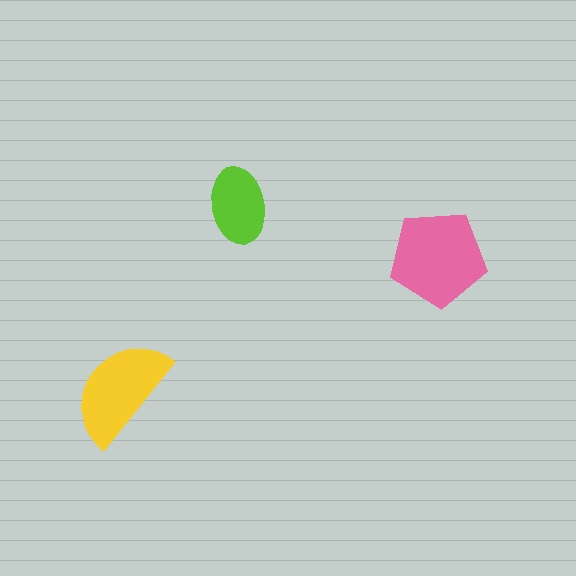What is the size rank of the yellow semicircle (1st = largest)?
2nd.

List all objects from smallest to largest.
The lime ellipse, the yellow semicircle, the pink pentagon.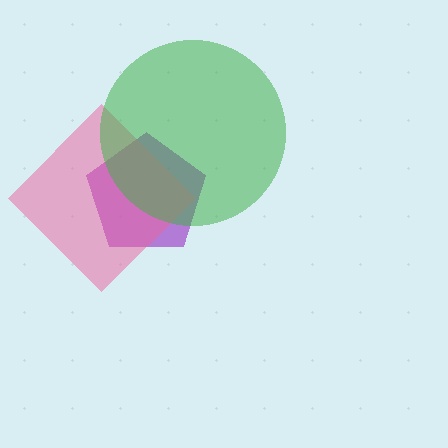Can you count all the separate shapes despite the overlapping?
Yes, there are 3 separate shapes.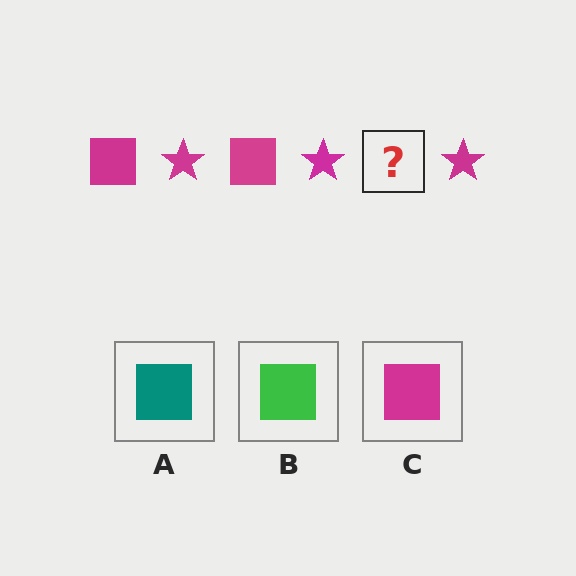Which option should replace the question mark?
Option C.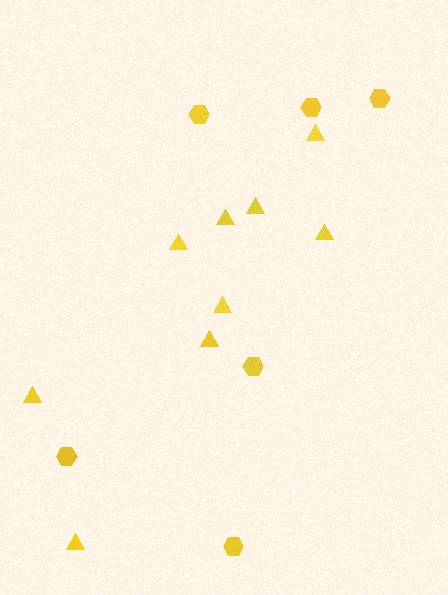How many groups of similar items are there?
There are 2 groups: one group of hexagons (6) and one group of triangles (9).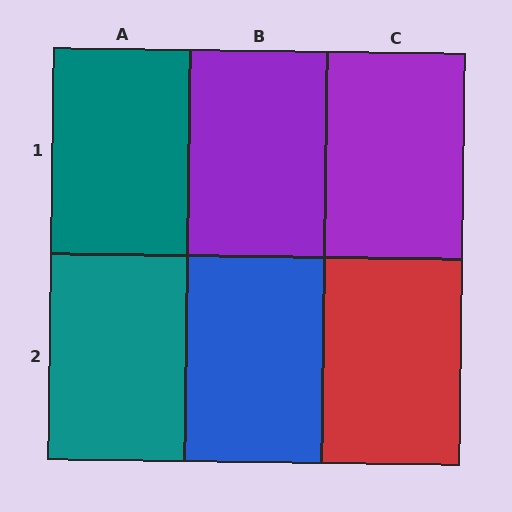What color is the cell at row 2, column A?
Teal.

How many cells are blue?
1 cell is blue.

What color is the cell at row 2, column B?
Blue.